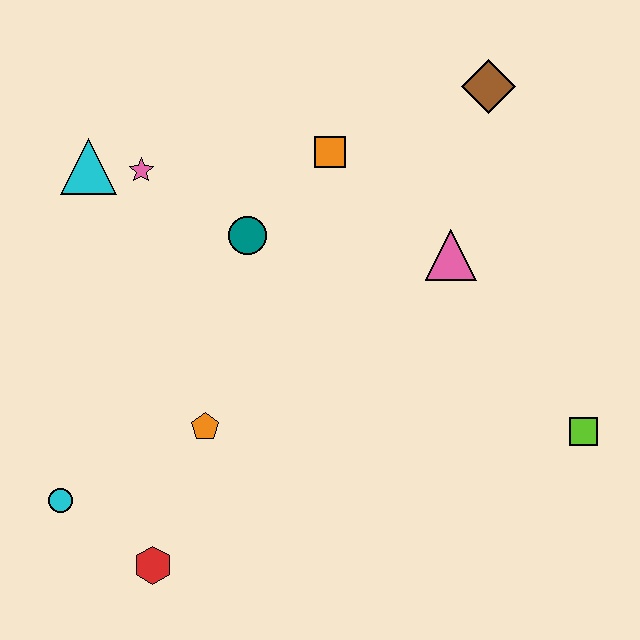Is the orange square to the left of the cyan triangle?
No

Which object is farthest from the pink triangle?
The cyan circle is farthest from the pink triangle.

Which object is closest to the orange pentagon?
The red hexagon is closest to the orange pentagon.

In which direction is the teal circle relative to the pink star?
The teal circle is to the right of the pink star.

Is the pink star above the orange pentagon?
Yes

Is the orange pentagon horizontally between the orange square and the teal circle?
No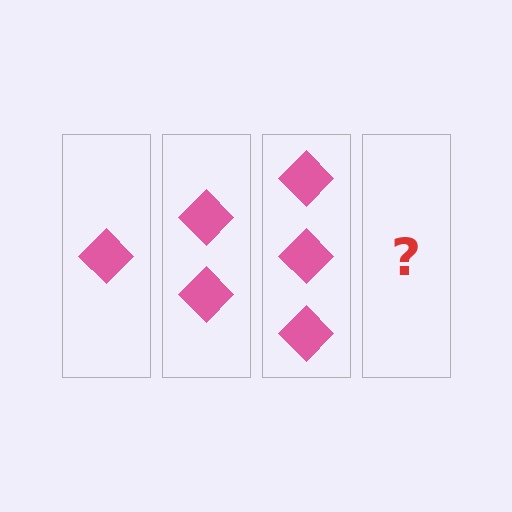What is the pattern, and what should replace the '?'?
The pattern is that each step adds one more diamond. The '?' should be 4 diamonds.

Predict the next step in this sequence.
The next step is 4 diamonds.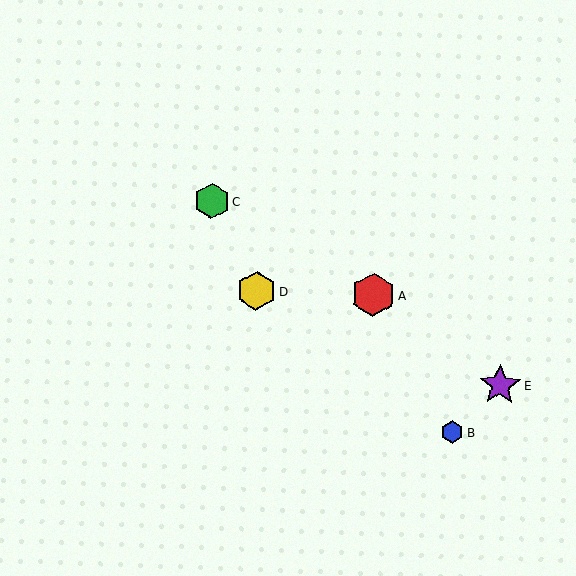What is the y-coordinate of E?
Object E is at y≈385.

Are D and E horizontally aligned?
No, D is at y≈291 and E is at y≈385.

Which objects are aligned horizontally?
Objects A, D are aligned horizontally.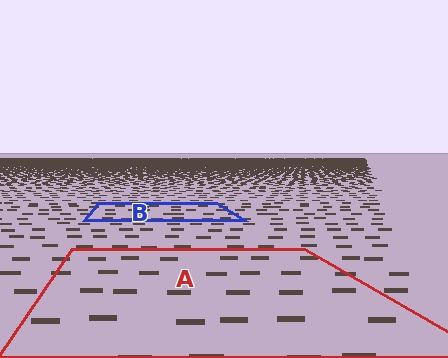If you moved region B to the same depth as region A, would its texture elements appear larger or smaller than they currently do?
They would appear larger. At a closer depth, the same texture elements are projected at a bigger on-screen size.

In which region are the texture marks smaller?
The texture marks are smaller in region B, because it is farther away.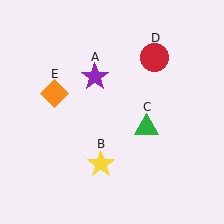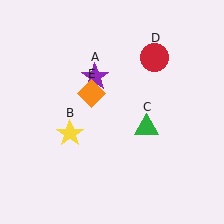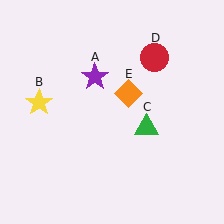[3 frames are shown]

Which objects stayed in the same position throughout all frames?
Purple star (object A) and green triangle (object C) and red circle (object D) remained stationary.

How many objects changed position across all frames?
2 objects changed position: yellow star (object B), orange diamond (object E).